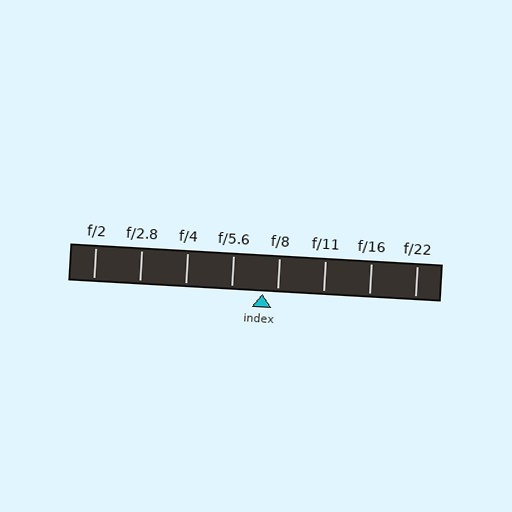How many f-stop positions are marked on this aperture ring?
There are 8 f-stop positions marked.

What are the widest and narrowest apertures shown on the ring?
The widest aperture shown is f/2 and the narrowest is f/22.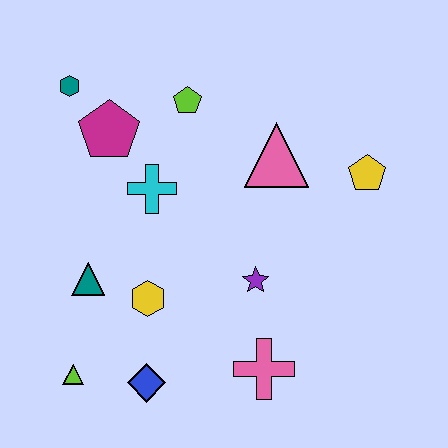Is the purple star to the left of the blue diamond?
No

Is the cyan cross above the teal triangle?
Yes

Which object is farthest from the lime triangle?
The yellow pentagon is farthest from the lime triangle.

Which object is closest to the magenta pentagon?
The teal hexagon is closest to the magenta pentagon.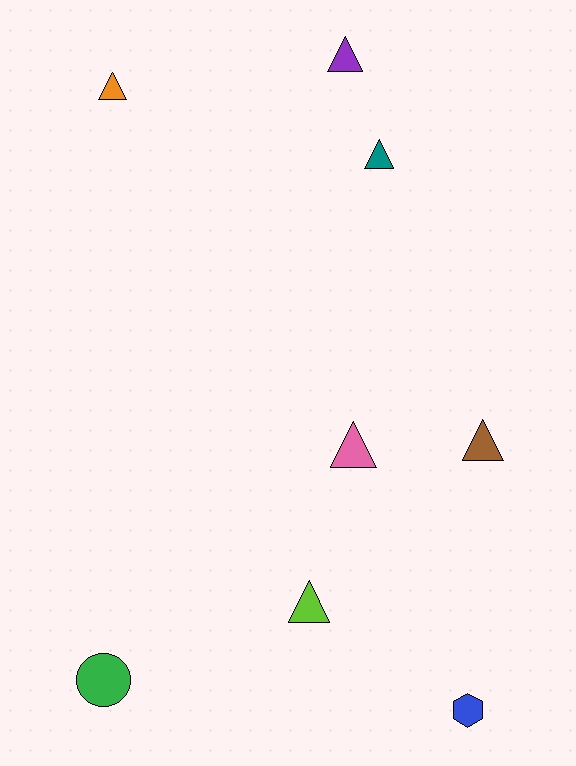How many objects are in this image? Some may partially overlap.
There are 8 objects.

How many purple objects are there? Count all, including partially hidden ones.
There is 1 purple object.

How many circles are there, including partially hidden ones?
There is 1 circle.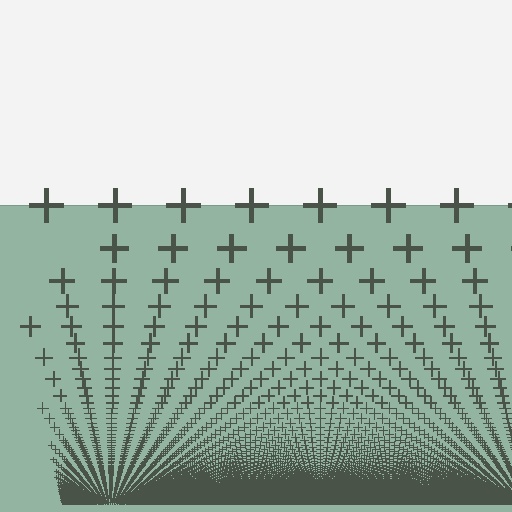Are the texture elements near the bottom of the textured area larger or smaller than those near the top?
Smaller. The gradient is inverted — elements near the bottom are smaller and denser.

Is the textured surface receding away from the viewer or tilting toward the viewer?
The surface appears to tilt toward the viewer. Texture elements get larger and sparser toward the top.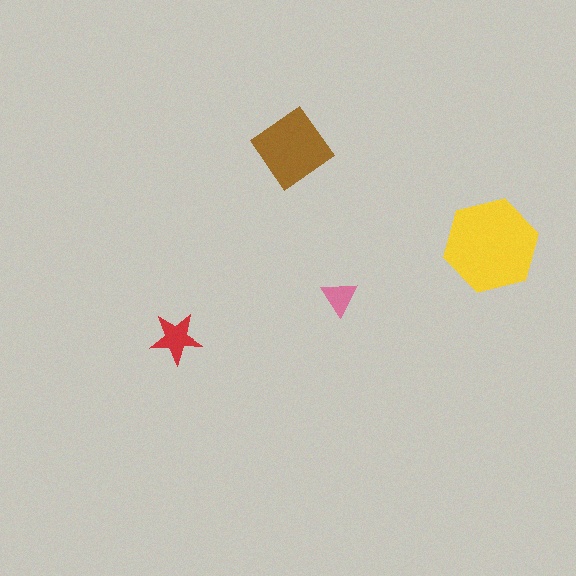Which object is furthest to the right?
The yellow hexagon is rightmost.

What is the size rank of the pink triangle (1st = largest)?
4th.